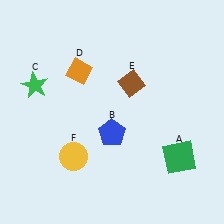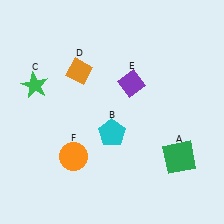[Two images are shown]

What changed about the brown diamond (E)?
In Image 1, E is brown. In Image 2, it changed to purple.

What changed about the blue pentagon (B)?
In Image 1, B is blue. In Image 2, it changed to cyan.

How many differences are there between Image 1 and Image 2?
There are 3 differences between the two images.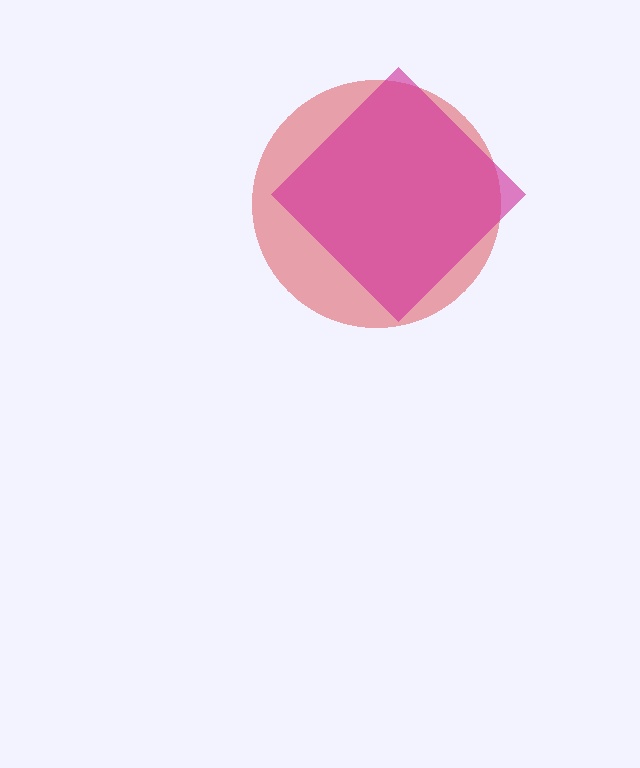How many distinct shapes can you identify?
There are 2 distinct shapes: a red circle, a magenta diamond.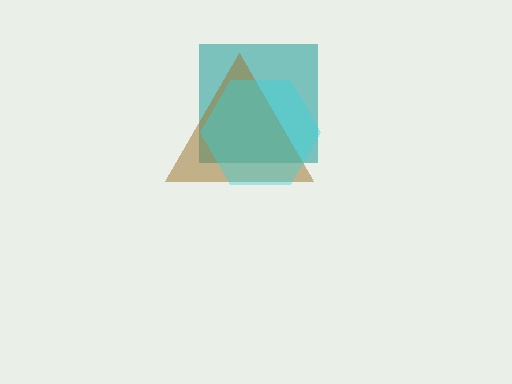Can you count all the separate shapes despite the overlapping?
Yes, there are 3 separate shapes.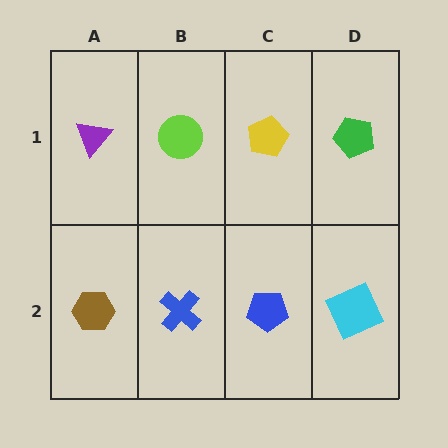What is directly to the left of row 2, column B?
A brown hexagon.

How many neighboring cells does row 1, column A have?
2.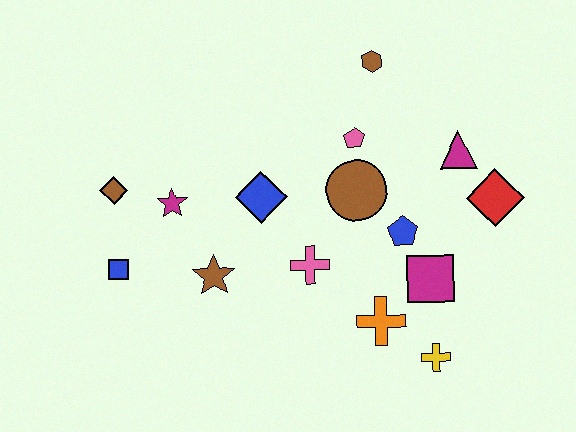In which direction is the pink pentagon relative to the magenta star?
The pink pentagon is to the right of the magenta star.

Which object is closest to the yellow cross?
The orange cross is closest to the yellow cross.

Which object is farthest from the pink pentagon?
The blue square is farthest from the pink pentagon.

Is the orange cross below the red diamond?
Yes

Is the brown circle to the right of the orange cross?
No